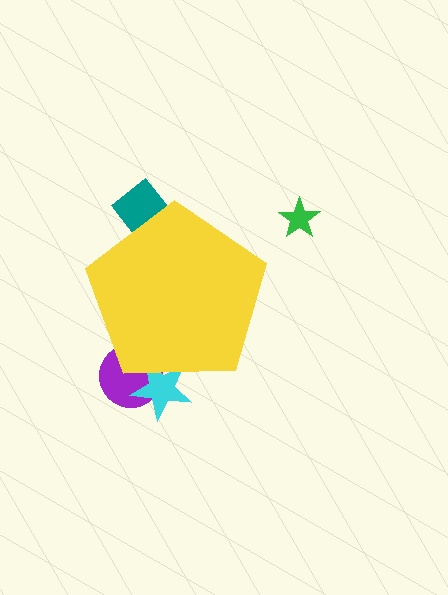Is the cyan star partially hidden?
Yes, the cyan star is partially hidden behind the yellow pentagon.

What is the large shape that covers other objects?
A yellow pentagon.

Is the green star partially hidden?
No, the green star is fully visible.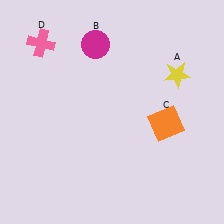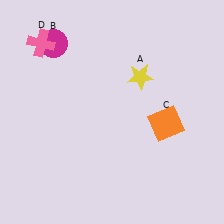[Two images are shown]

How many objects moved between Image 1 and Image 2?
2 objects moved between the two images.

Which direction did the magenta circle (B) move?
The magenta circle (B) moved left.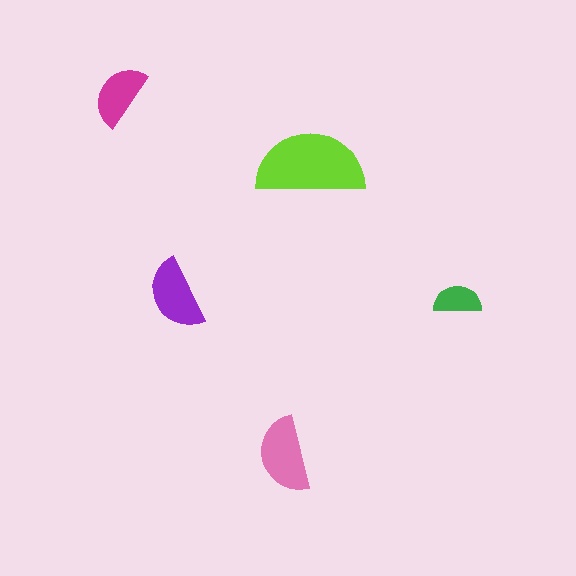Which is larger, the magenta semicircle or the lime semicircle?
The lime one.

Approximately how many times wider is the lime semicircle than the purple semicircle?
About 1.5 times wider.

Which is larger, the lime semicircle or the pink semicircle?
The lime one.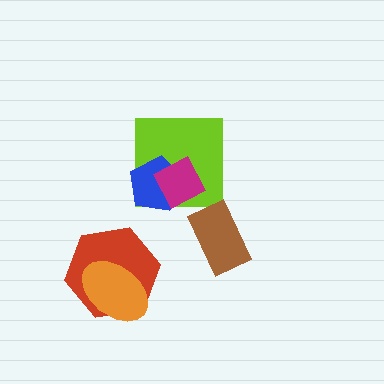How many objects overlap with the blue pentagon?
2 objects overlap with the blue pentagon.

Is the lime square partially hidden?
Yes, it is partially covered by another shape.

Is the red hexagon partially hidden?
Yes, it is partially covered by another shape.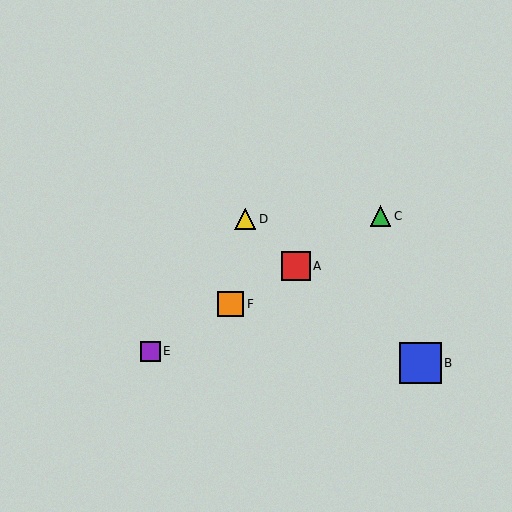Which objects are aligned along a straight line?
Objects A, C, E, F are aligned along a straight line.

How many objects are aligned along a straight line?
4 objects (A, C, E, F) are aligned along a straight line.